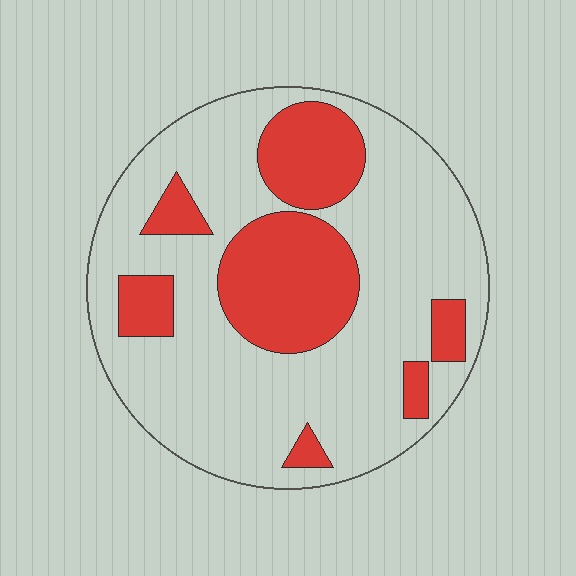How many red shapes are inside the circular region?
7.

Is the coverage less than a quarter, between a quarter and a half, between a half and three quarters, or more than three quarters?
Between a quarter and a half.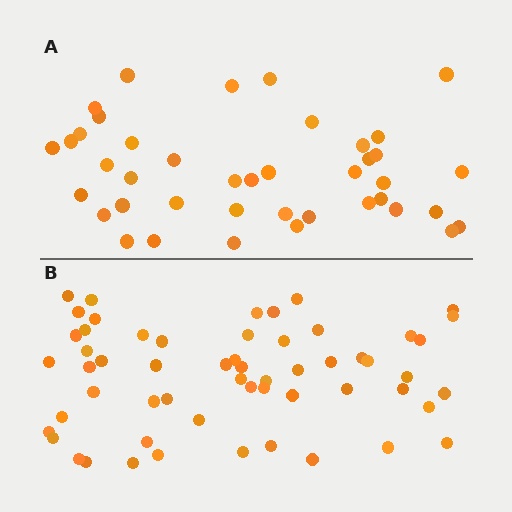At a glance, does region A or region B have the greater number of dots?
Region B (the bottom region) has more dots.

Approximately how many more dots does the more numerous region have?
Region B has approximately 15 more dots than region A.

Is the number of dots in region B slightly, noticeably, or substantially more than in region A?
Region B has noticeably more, but not dramatically so. The ratio is roughly 1.4 to 1.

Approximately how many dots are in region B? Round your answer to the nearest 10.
About 60 dots. (The exact count is 57, which rounds to 60.)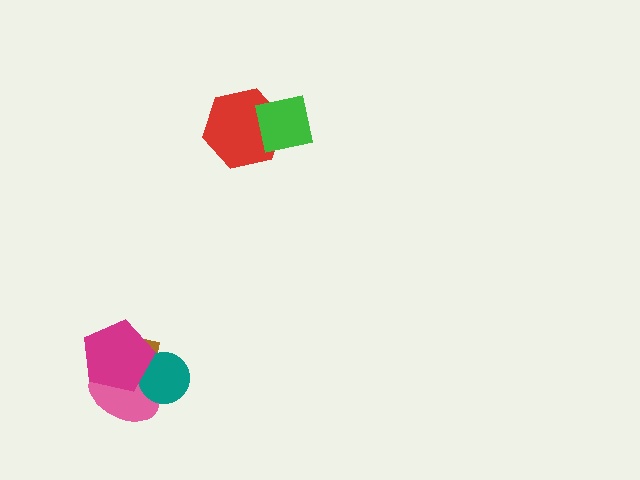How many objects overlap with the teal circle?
3 objects overlap with the teal circle.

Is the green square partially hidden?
No, no other shape covers it.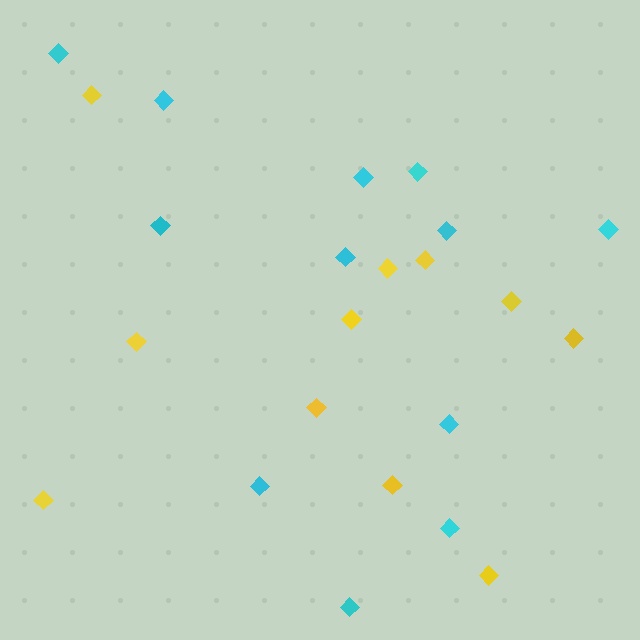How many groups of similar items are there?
There are 2 groups: one group of cyan diamonds (12) and one group of yellow diamonds (11).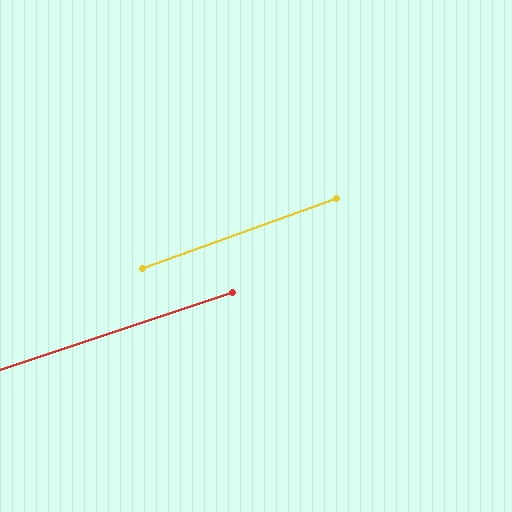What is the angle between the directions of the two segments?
Approximately 1 degree.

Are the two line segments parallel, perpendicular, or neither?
Parallel — their directions differ by only 1.5°.